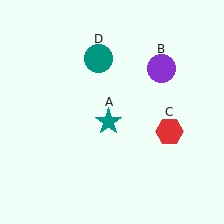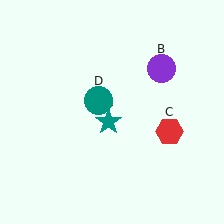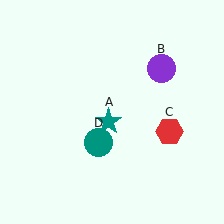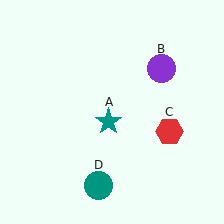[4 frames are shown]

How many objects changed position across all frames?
1 object changed position: teal circle (object D).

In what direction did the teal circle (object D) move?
The teal circle (object D) moved down.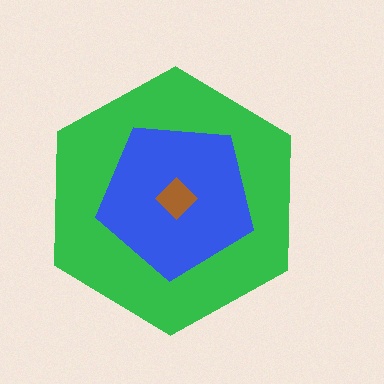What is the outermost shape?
The green hexagon.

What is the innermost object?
The brown diamond.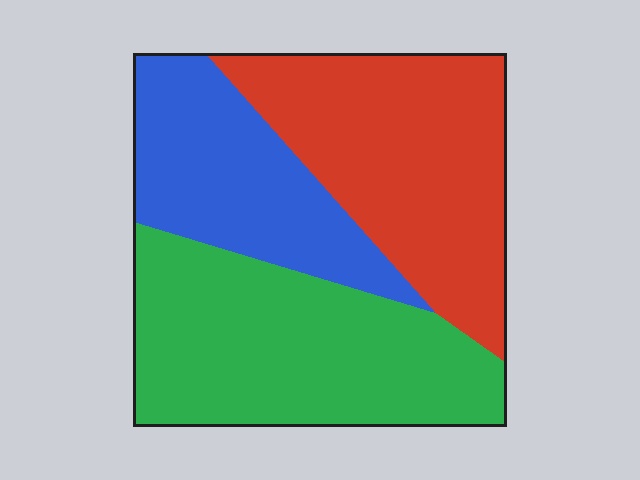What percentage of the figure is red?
Red covers roughly 35% of the figure.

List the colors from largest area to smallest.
From largest to smallest: green, red, blue.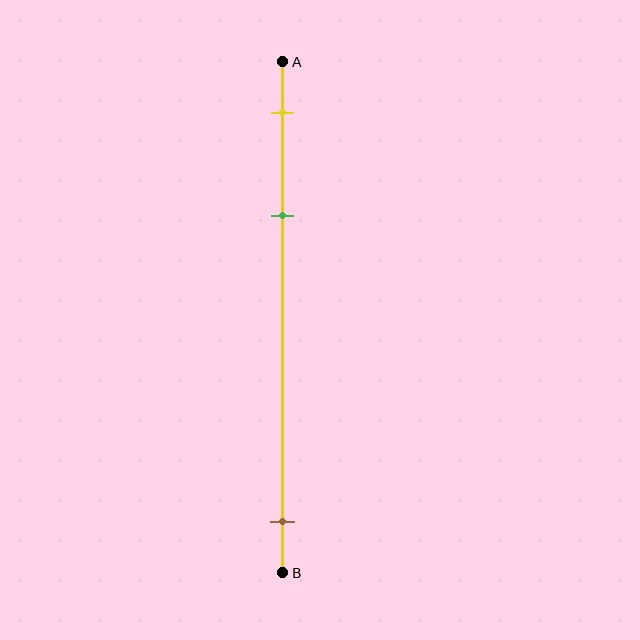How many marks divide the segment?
There are 3 marks dividing the segment.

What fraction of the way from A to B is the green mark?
The green mark is approximately 30% (0.3) of the way from A to B.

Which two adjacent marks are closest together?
The yellow and green marks are the closest adjacent pair.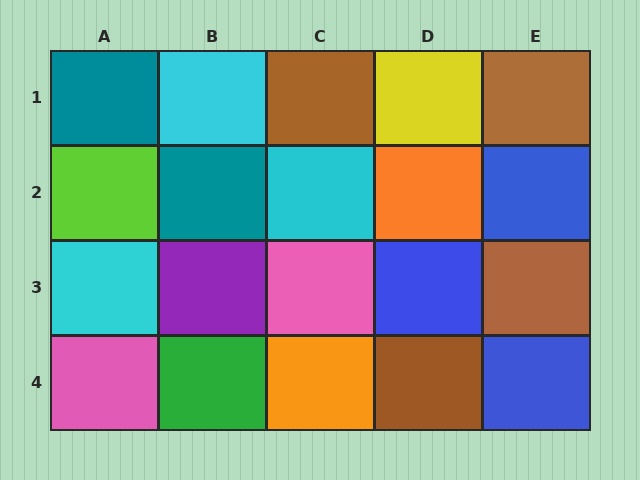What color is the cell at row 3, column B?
Purple.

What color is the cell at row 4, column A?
Pink.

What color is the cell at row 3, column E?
Brown.